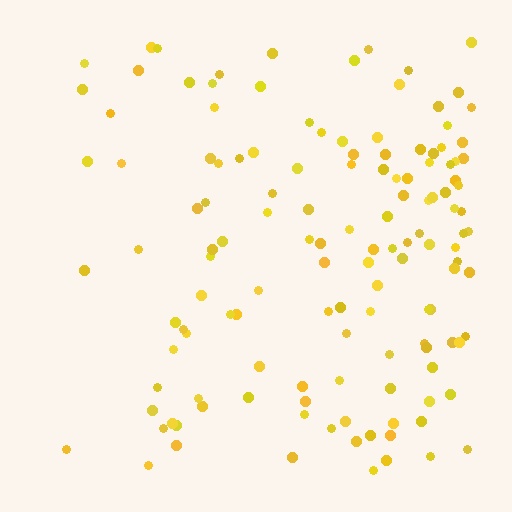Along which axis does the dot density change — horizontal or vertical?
Horizontal.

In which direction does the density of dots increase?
From left to right, with the right side densest.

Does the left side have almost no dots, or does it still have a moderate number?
Still a moderate number, just noticeably fewer than the right.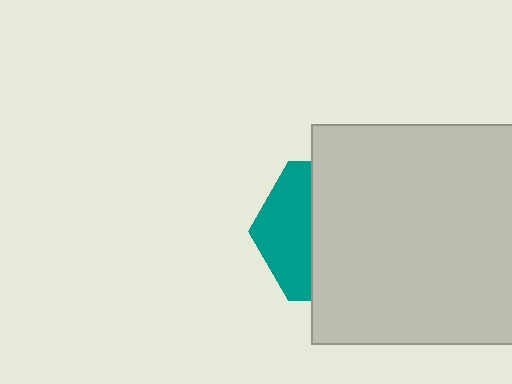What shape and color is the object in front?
The object in front is a light gray square.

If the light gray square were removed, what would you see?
You would see the complete teal hexagon.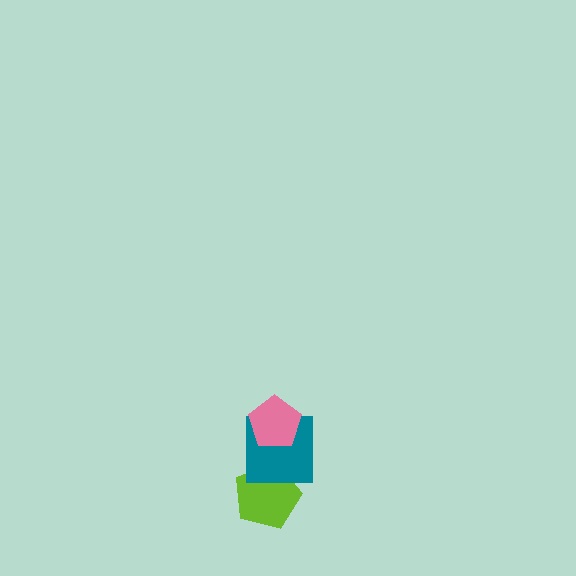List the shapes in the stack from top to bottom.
From top to bottom: the pink pentagon, the teal square, the lime pentagon.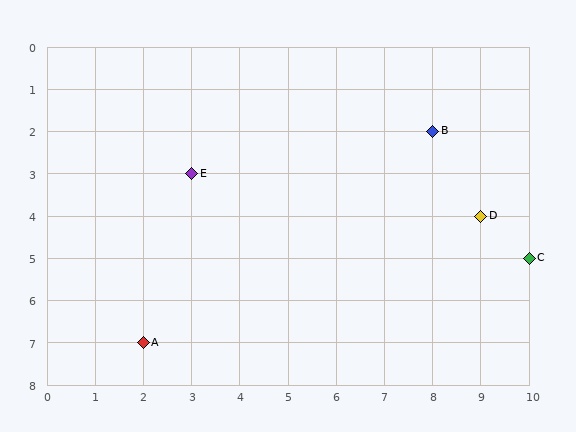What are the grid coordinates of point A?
Point A is at grid coordinates (2, 7).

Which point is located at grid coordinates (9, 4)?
Point D is at (9, 4).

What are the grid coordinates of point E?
Point E is at grid coordinates (3, 3).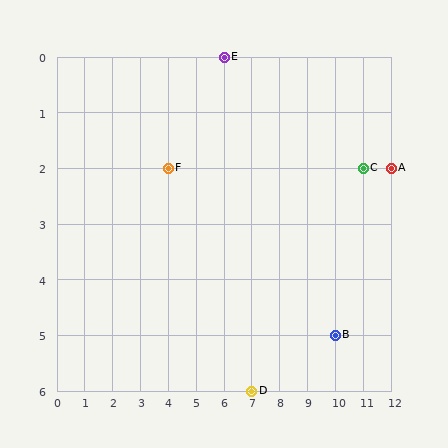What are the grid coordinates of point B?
Point B is at grid coordinates (10, 5).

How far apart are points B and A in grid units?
Points B and A are 2 columns and 3 rows apart (about 3.6 grid units diagonally).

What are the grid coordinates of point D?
Point D is at grid coordinates (7, 6).